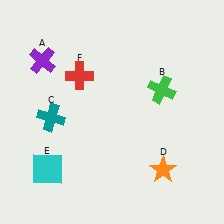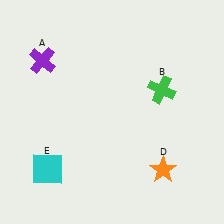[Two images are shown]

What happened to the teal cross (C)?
The teal cross (C) was removed in Image 2. It was in the bottom-left area of Image 1.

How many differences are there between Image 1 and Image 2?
There are 2 differences between the two images.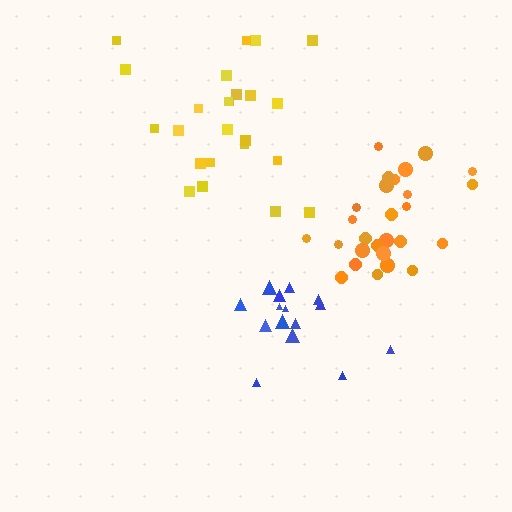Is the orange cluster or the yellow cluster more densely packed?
Orange.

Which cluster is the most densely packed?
Orange.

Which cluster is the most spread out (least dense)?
Yellow.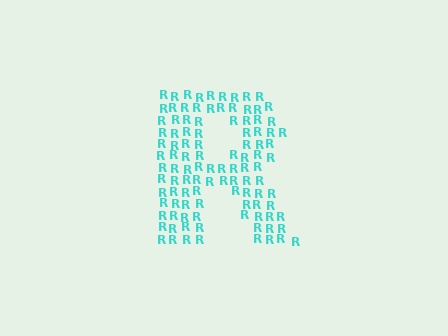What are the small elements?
The small elements are letter R's.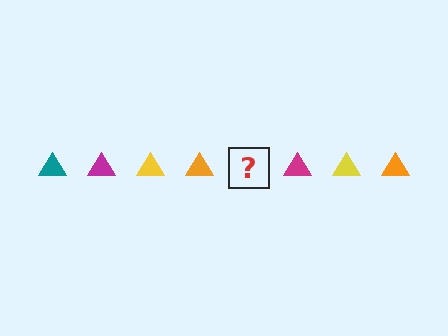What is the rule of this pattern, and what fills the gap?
The rule is that the pattern cycles through teal, magenta, yellow, orange triangles. The gap should be filled with a teal triangle.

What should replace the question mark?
The question mark should be replaced with a teal triangle.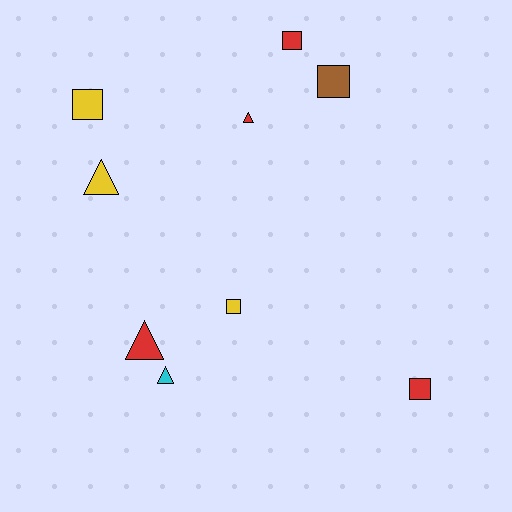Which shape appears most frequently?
Square, with 5 objects.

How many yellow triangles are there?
There is 1 yellow triangle.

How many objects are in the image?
There are 9 objects.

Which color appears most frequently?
Red, with 4 objects.